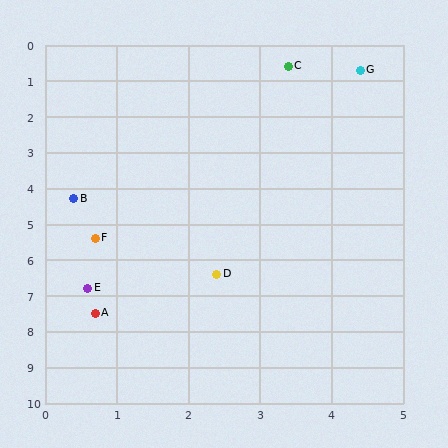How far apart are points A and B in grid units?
Points A and B are about 3.2 grid units apart.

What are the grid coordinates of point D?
Point D is at approximately (2.4, 6.4).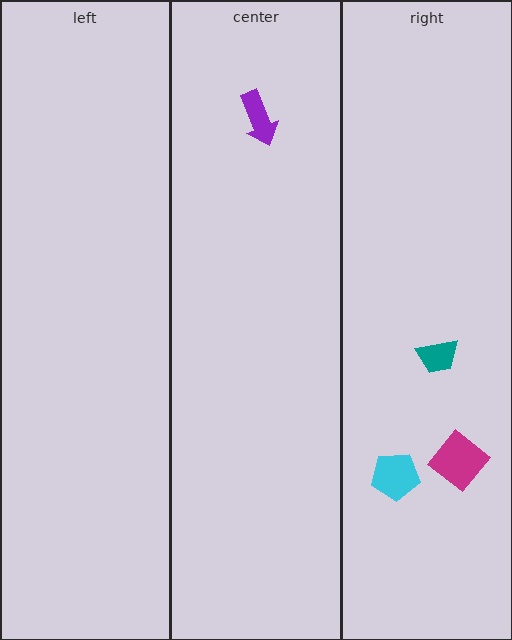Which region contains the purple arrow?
The center region.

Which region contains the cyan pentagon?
The right region.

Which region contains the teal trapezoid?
The right region.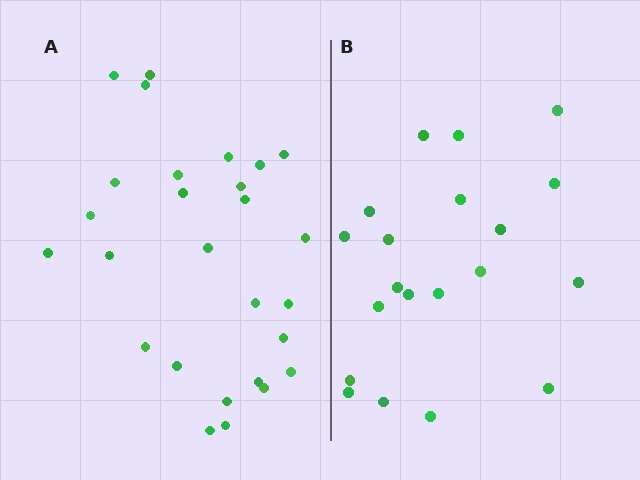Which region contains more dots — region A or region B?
Region A (the left region) has more dots.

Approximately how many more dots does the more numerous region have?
Region A has roughly 8 or so more dots than region B.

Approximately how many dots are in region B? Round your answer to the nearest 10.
About 20 dots.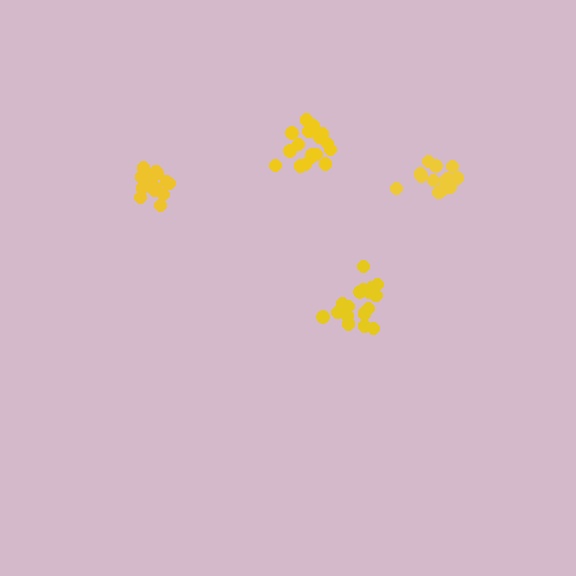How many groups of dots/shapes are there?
There are 4 groups.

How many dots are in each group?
Group 1: 19 dots, Group 2: 17 dots, Group 3: 17 dots, Group 4: 15 dots (68 total).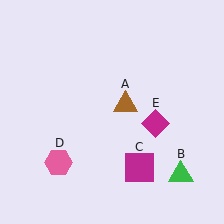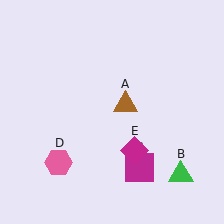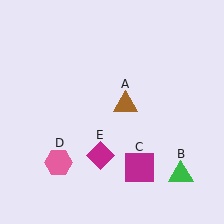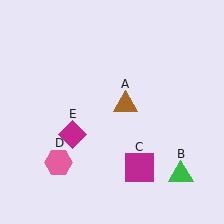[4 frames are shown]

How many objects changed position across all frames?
1 object changed position: magenta diamond (object E).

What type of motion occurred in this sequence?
The magenta diamond (object E) rotated clockwise around the center of the scene.